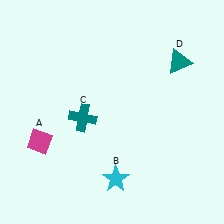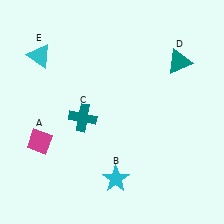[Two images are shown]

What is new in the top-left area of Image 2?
A cyan triangle (E) was added in the top-left area of Image 2.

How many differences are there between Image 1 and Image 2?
There is 1 difference between the two images.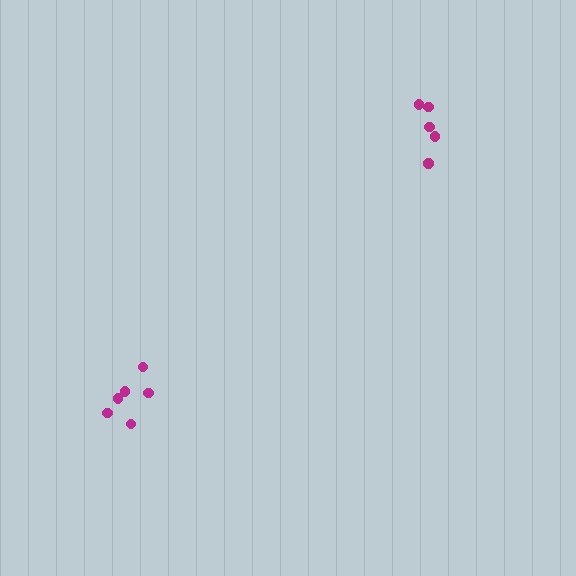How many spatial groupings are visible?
There are 2 spatial groupings.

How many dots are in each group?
Group 1: 6 dots, Group 2: 5 dots (11 total).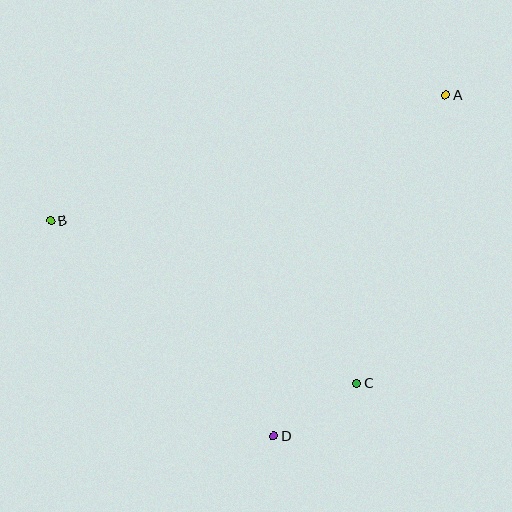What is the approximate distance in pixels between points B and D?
The distance between B and D is approximately 310 pixels.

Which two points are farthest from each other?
Points A and B are farthest from each other.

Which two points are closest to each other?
Points C and D are closest to each other.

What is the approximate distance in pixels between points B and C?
The distance between B and C is approximately 346 pixels.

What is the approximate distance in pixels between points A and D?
The distance between A and D is approximately 382 pixels.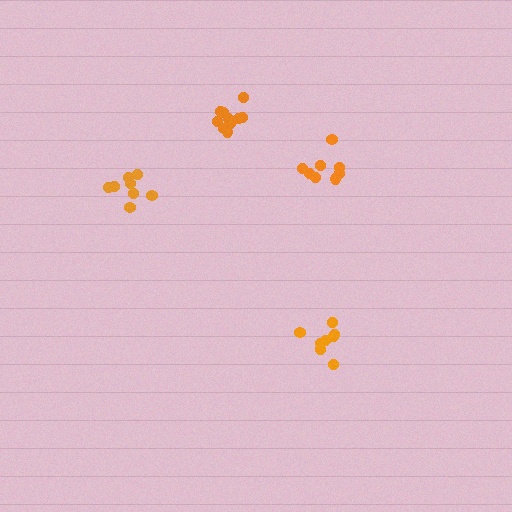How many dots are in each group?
Group 1: 8 dots, Group 2: 10 dots, Group 3: 8 dots, Group 4: 8 dots (34 total).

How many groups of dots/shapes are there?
There are 4 groups.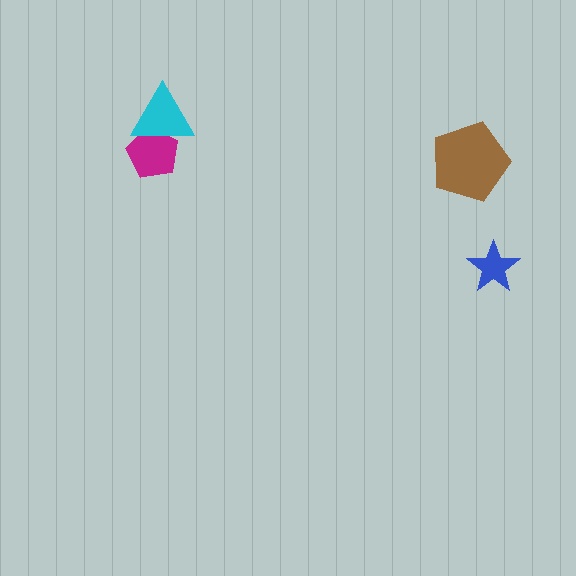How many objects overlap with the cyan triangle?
1 object overlaps with the cyan triangle.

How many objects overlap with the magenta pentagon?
1 object overlaps with the magenta pentagon.